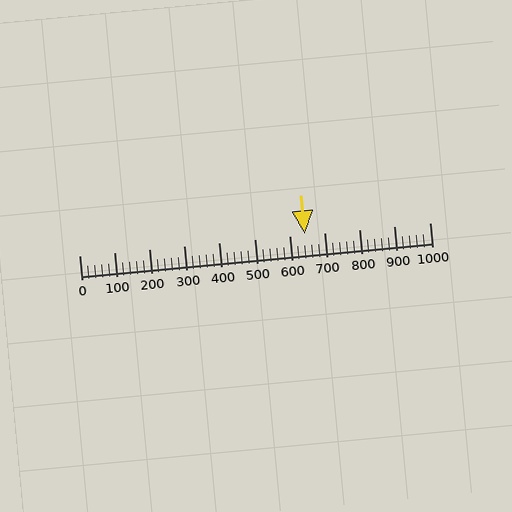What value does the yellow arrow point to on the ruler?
The yellow arrow points to approximately 644.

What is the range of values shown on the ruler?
The ruler shows values from 0 to 1000.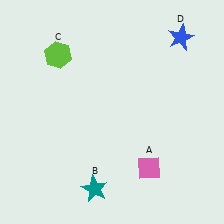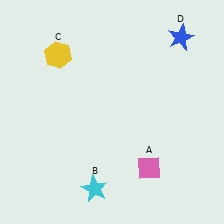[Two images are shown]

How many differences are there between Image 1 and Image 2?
There are 2 differences between the two images.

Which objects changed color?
B changed from teal to cyan. C changed from lime to yellow.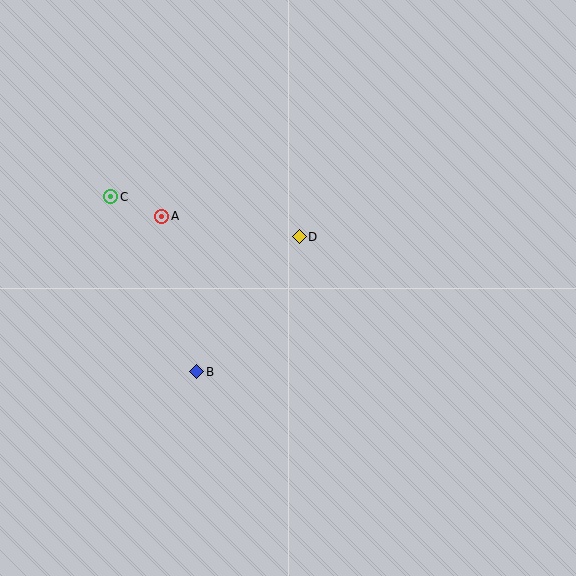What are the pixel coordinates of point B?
Point B is at (197, 372).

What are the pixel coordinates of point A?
Point A is at (162, 216).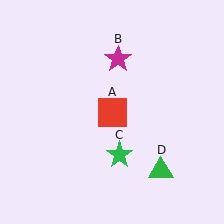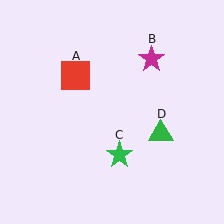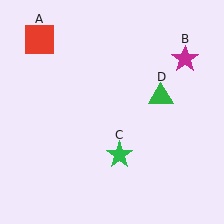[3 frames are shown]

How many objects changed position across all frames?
3 objects changed position: red square (object A), magenta star (object B), green triangle (object D).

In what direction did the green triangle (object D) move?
The green triangle (object D) moved up.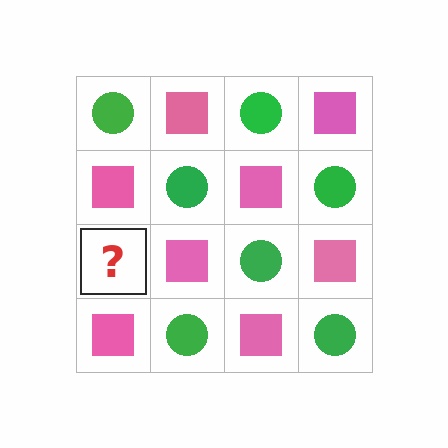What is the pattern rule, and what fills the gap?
The rule is that it alternates green circle and pink square in a checkerboard pattern. The gap should be filled with a green circle.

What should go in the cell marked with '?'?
The missing cell should contain a green circle.